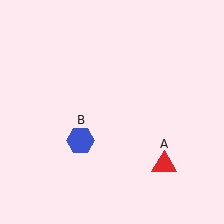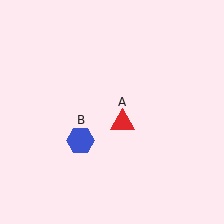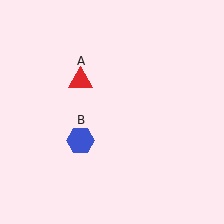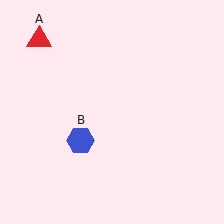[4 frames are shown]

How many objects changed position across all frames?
1 object changed position: red triangle (object A).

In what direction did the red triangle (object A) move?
The red triangle (object A) moved up and to the left.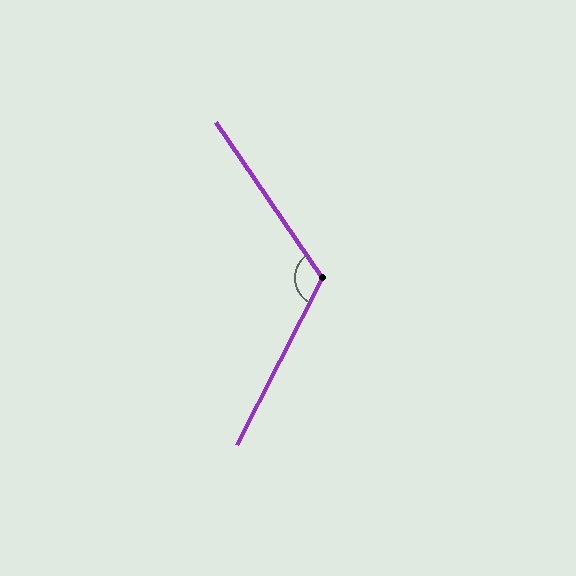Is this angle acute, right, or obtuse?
It is obtuse.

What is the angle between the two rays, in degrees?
Approximately 118 degrees.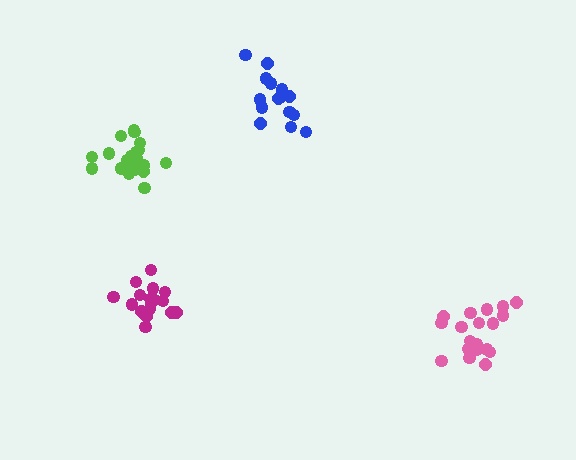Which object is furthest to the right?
The pink cluster is rightmost.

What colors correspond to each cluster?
The clusters are colored: blue, pink, magenta, lime.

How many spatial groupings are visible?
There are 4 spatial groupings.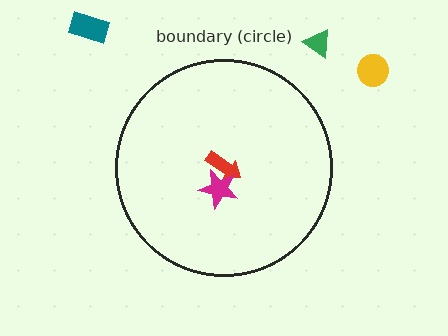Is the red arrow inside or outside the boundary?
Inside.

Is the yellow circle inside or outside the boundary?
Outside.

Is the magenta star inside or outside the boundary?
Inside.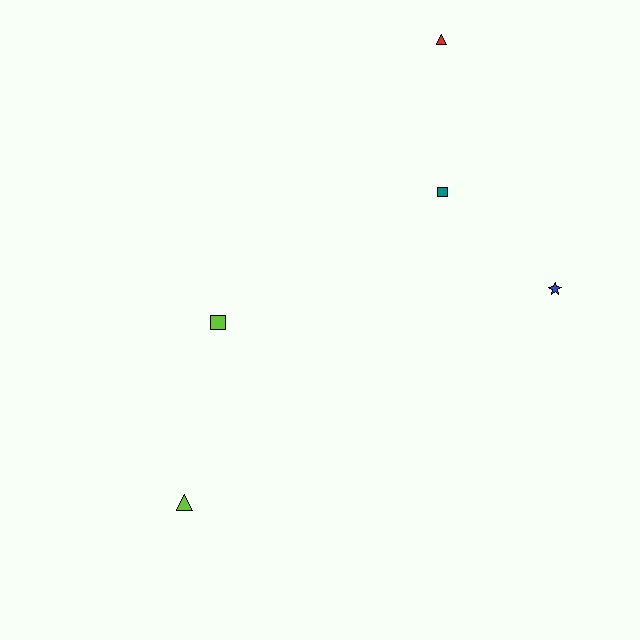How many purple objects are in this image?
There are no purple objects.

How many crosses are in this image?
There are no crosses.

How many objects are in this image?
There are 5 objects.